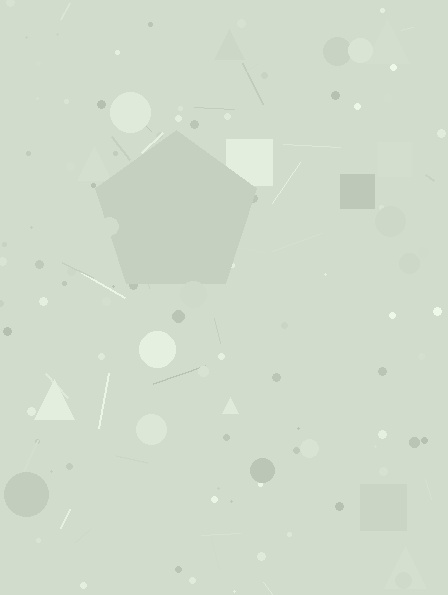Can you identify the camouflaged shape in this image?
The camouflaged shape is a pentagon.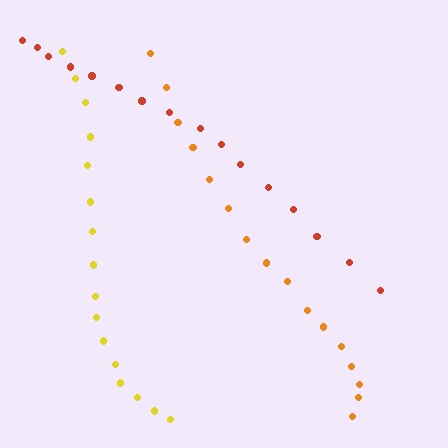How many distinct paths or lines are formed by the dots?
There are 3 distinct paths.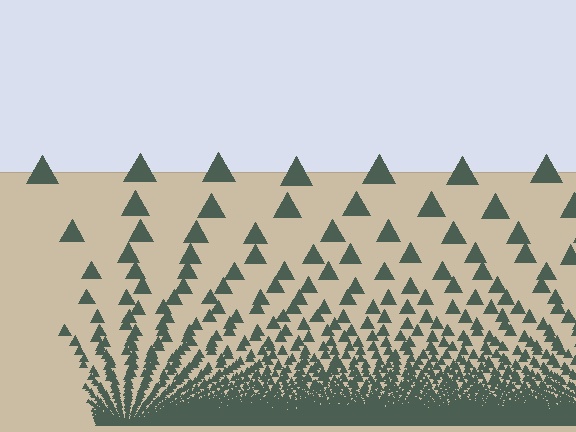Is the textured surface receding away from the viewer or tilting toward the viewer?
The surface appears to tilt toward the viewer. Texture elements get larger and sparser toward the top.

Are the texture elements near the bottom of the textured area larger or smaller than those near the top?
Smaller. The gradient is inverted — elements near the bottom are smaller and denser.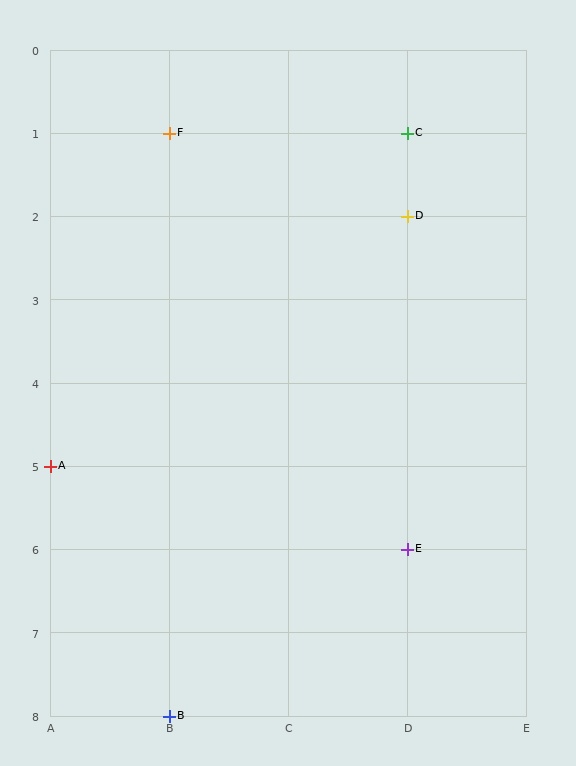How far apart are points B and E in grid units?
Points B and E are 2 columns and 2 rows apart (about 2.8 grid units diagonally).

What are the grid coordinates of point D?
Point D is at grid coordinates (D, 2).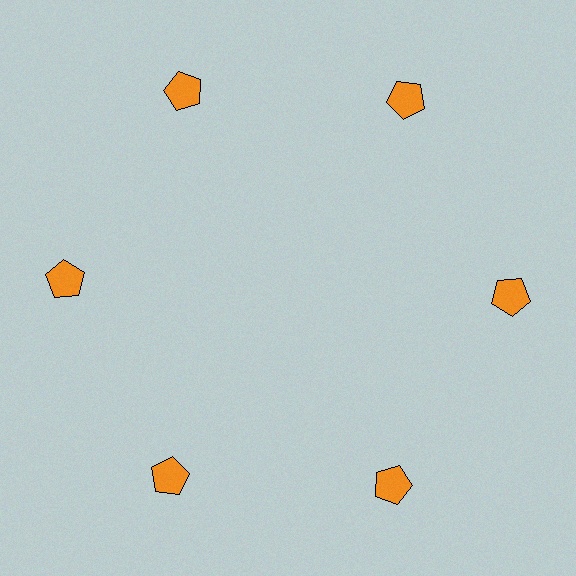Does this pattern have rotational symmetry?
Yes, this pattern has 6-fold rotational symmetry. It looks the same after rotating 60 degrees around the center.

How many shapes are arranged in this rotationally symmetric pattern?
There are 6 shapes, arranged in 6 groups of 1.